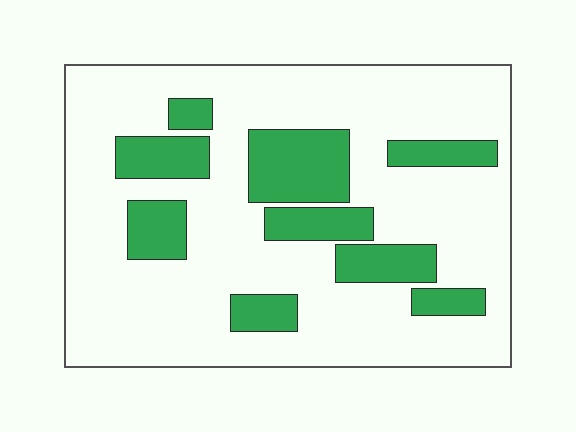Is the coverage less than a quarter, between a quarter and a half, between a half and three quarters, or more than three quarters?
Less than a quarter.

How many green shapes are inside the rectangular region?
9.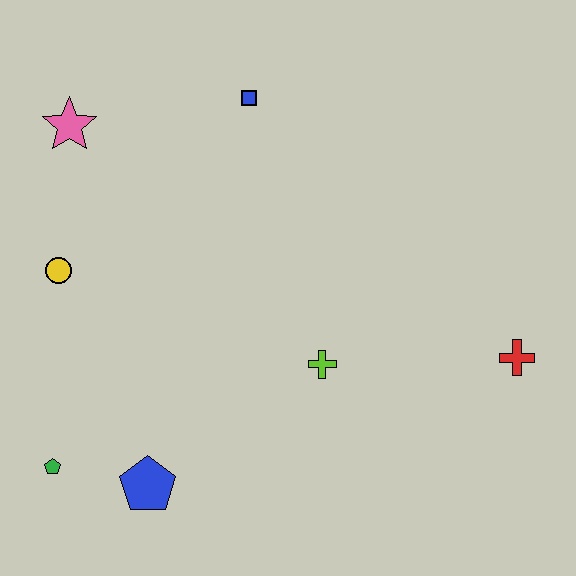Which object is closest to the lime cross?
The red cross is closest to the lime cross.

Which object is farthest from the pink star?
The red cross is farthest from the pink star.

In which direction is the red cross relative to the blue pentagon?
The red cross is to the right of the blue pentagon.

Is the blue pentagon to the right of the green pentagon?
Yes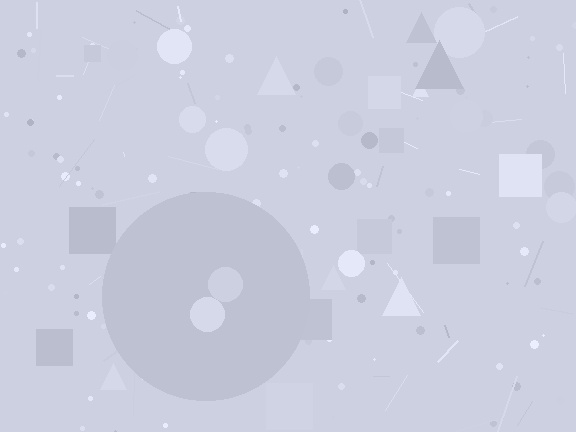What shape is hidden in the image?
A circle is hidden in the image.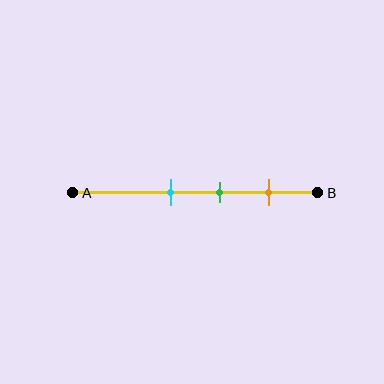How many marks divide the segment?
There are 3 marks dividing the segment.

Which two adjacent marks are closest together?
The cyan and green marks are the closest adjacent pair.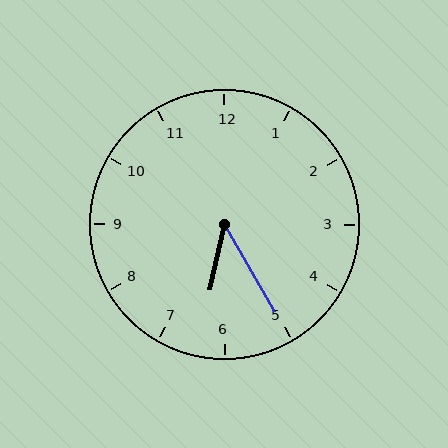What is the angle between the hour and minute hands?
Approximately 42 degrees.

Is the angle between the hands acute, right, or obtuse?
It is acute.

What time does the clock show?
6:25.